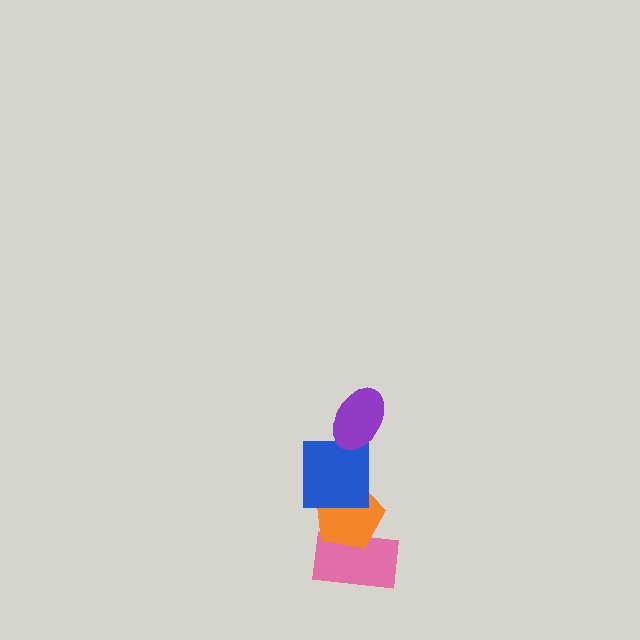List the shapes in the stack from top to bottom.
From top to bottom: the purple ellipse, the blue square, the orange pentagon, the pink rectangle.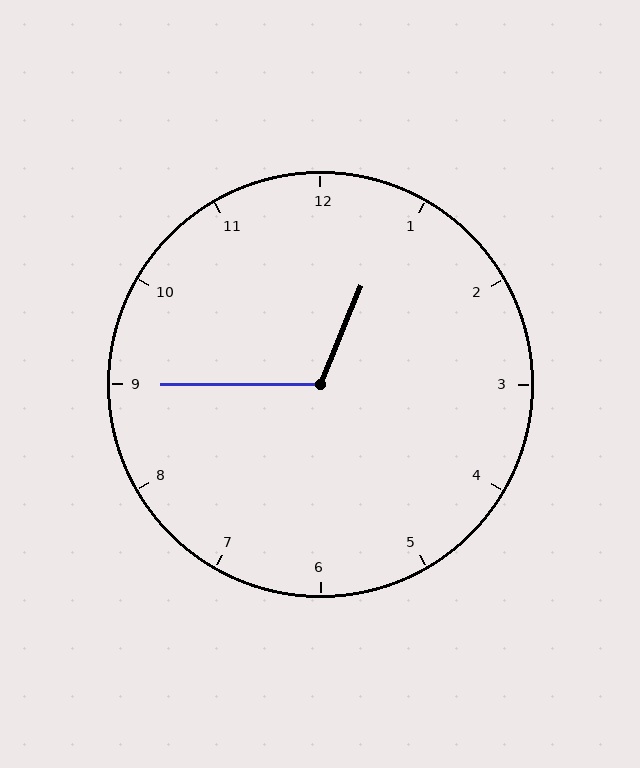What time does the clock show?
12:45.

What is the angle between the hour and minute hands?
Approximately 112 degrees.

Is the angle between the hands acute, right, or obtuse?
It is obtuse.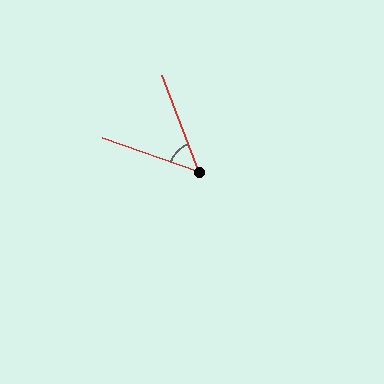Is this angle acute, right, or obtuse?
It is acute.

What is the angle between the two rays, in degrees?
Approximately 50 degrees.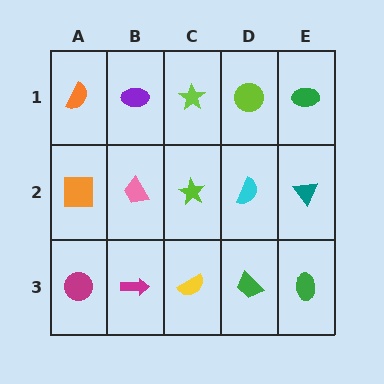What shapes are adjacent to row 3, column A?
An orange square (row 2, column A), a magenta arrow (row 3, column B).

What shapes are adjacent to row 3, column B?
A pink trapezoid (row 2, column B), a magenta circle (row 3, column A), a yellow semicircle (row 3, column C).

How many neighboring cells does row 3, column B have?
3.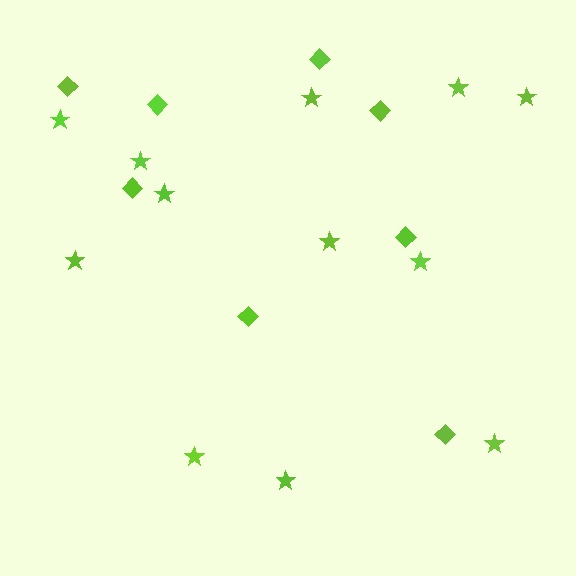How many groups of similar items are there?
There are 2 groups: one group of stars (12) and one group of diamonds (8).